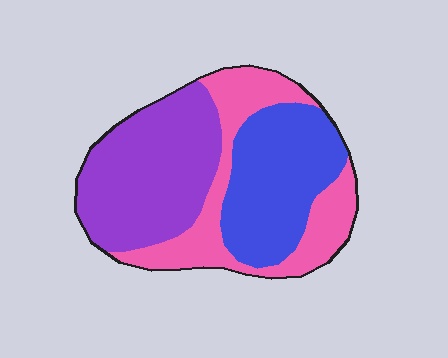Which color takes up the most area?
Purple, at roughly 40%.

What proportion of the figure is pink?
Pink takes up between a quarter and a half of the figure.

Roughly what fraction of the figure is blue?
Blue takes up about one third (1/3) of the figure.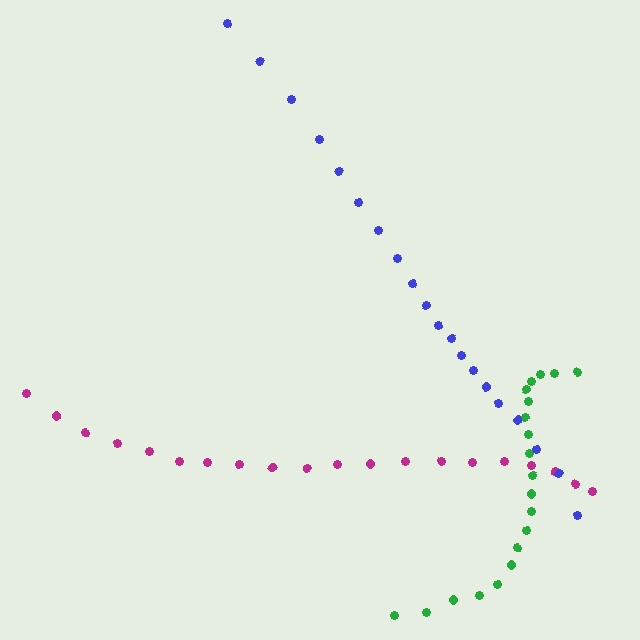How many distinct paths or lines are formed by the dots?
There are 3 distinct paths.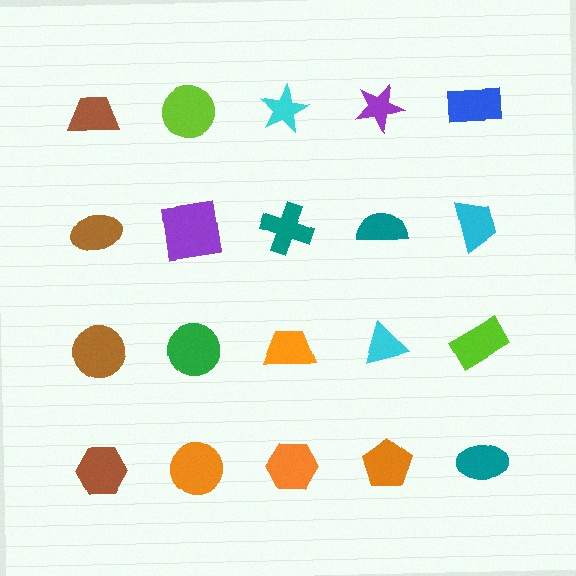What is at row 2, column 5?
A cyan trapezoid.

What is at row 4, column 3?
An orange hexagon.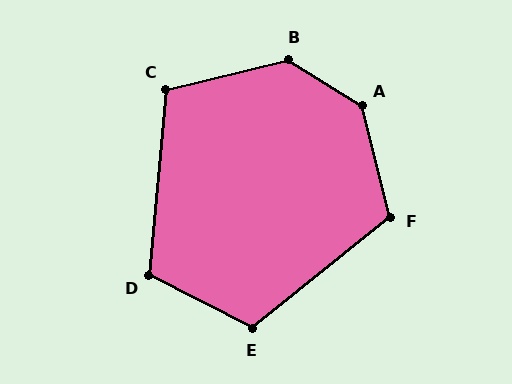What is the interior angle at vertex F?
Approximately 115 degrees (obtuse).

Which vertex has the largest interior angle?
A, at approximately 136 degrees.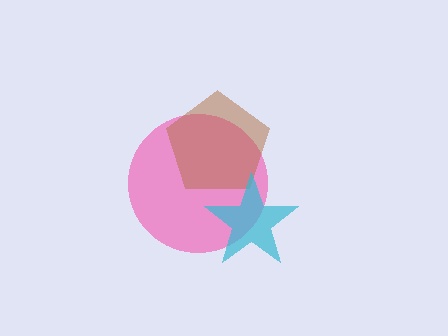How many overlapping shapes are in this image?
There are 3 overlapping shapes in the image.